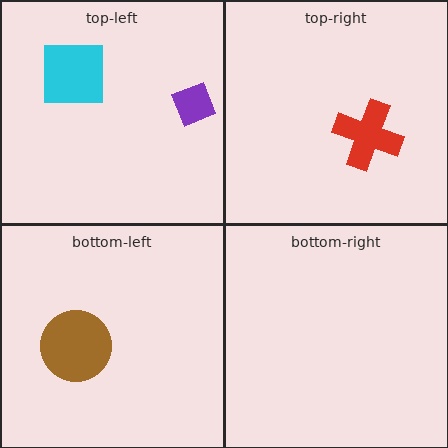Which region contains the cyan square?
The top-left region.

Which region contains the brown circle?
The bottom-left region.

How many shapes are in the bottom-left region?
1.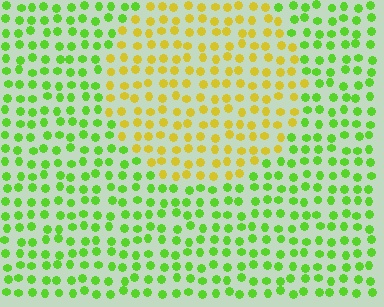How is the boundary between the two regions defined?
The boundary is defined purely by a slight shift in hue (about 50 degrees). Spacing, size, and orientation are identical on both sides.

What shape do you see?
I see a circle.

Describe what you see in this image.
The image is filled with small lime elements in a uniform arrangement. A circle-shaped region is visible where the elements are tinted to a slightly different hue, forming a subtle color boundary.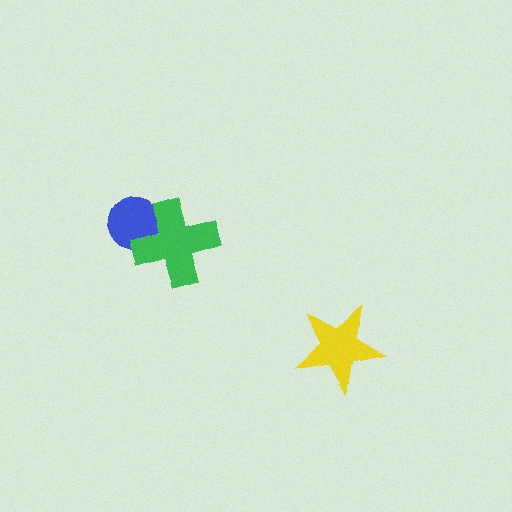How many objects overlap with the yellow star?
0 objects overlap with the yellow star.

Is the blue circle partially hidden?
Yes, it is partially covered by another shape.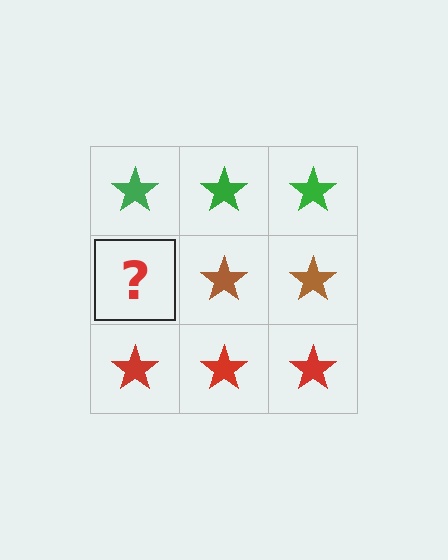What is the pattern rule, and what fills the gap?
The rule is that each row has a consistent color. The gap should be filled with a brown star.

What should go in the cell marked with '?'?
The missing cell should contain a brown star.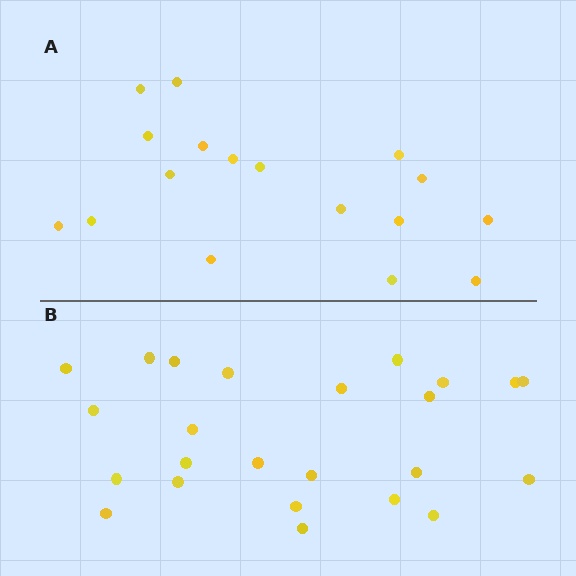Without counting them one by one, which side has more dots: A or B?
Region B (the bottom region) has more dots.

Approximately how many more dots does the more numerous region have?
Region B has roughly 8 or so more dots than region A.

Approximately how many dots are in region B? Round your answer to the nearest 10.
About 20 dots. (The exact count is 24, which rounds to 20.)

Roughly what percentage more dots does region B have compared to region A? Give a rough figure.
About 40% more.